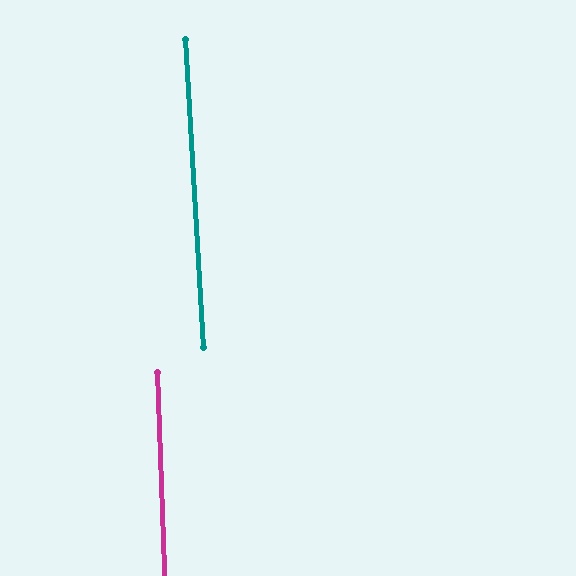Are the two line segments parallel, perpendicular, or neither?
Parallel — their directions differ by only 1.2°.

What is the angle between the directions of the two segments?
Approximately 1 degree.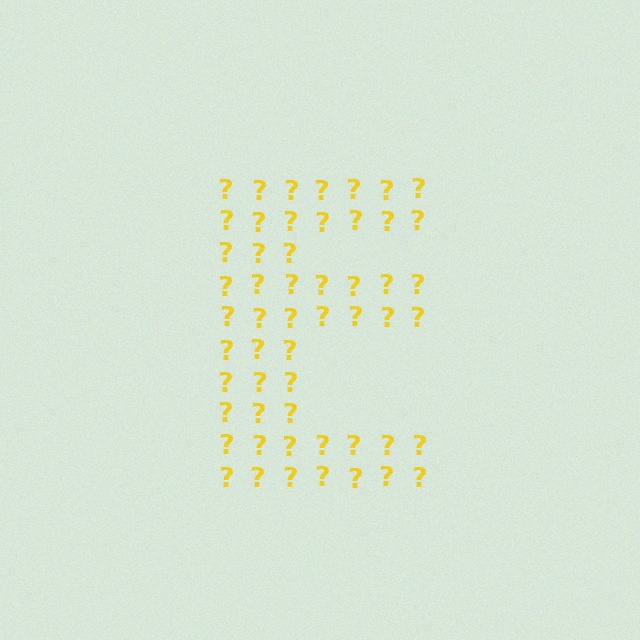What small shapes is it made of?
It is made of small question marks.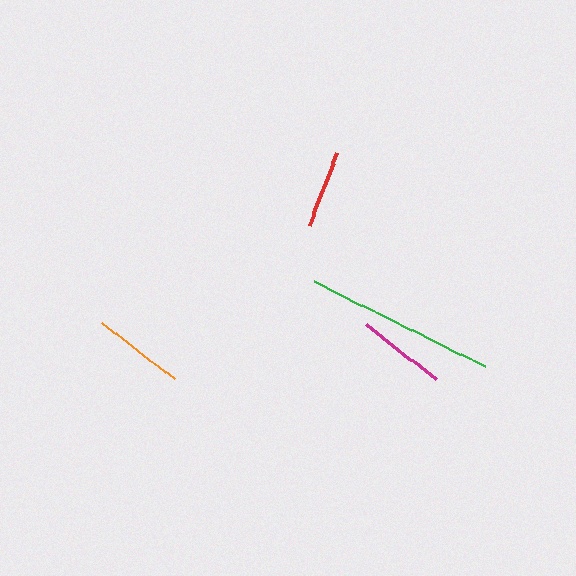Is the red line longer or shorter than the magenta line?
The magenta line is longer than the red line.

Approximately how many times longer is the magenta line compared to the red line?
The magenta line is approximately 1.2 times the length of the red line.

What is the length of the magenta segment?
The magenta segment is approximately 89 pixels long.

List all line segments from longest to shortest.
From longest to shortest: green, orange, magenta, red.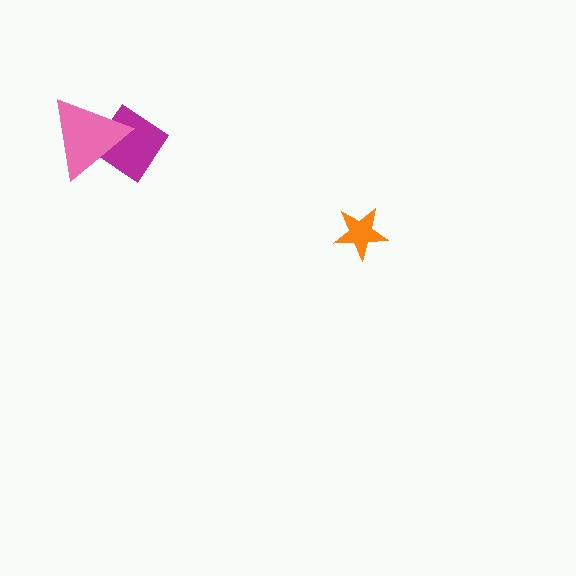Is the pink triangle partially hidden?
No, no other shape covers it.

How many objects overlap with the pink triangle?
1 object overlaps with the pink triangle.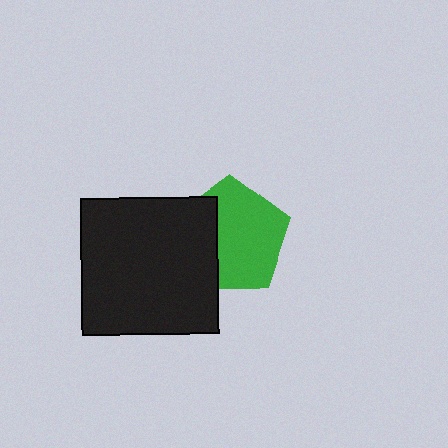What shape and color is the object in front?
The object in front is a black square.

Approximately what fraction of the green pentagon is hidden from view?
Roughly 34% of the green pentagon is hidden behind the black square.